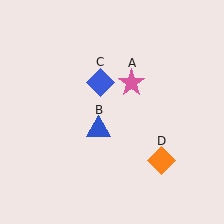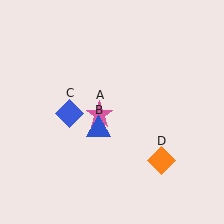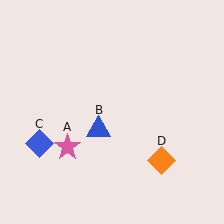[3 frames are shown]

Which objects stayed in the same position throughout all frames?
Blue triangle (object B) and orange diamond (object D) remained stationary.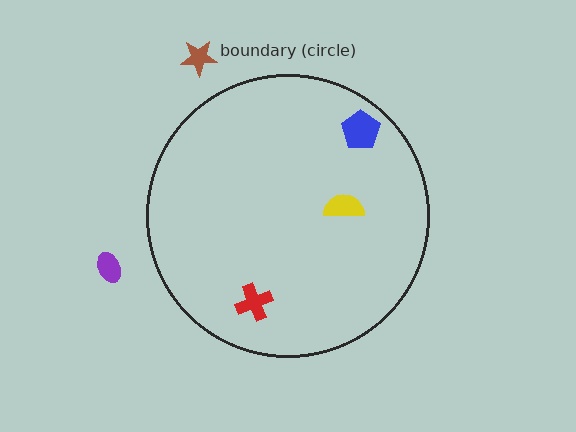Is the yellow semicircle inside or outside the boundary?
Inside.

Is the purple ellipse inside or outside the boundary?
Outside.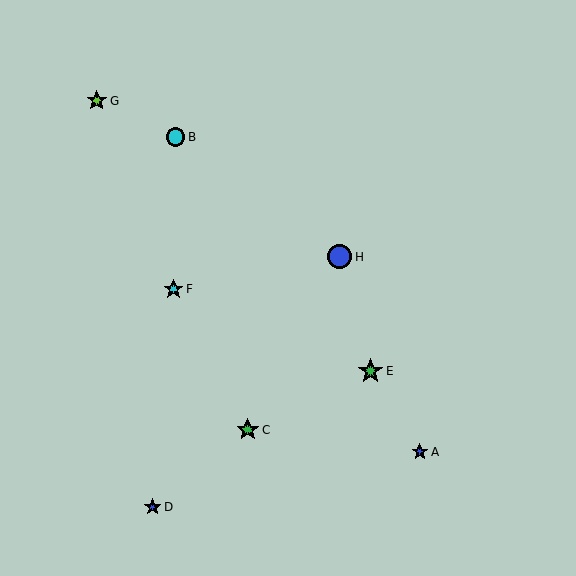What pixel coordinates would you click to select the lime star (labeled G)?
Click at (97, 101) to select the lime star G.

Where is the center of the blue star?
The center of the blue star is at (420, 452).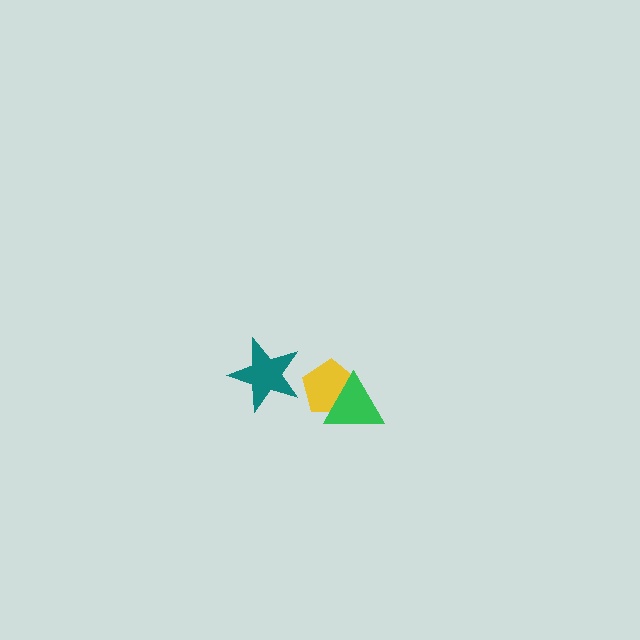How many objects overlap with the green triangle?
1 object overlaps with the green triangle.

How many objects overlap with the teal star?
0 objects overlap with the teal star.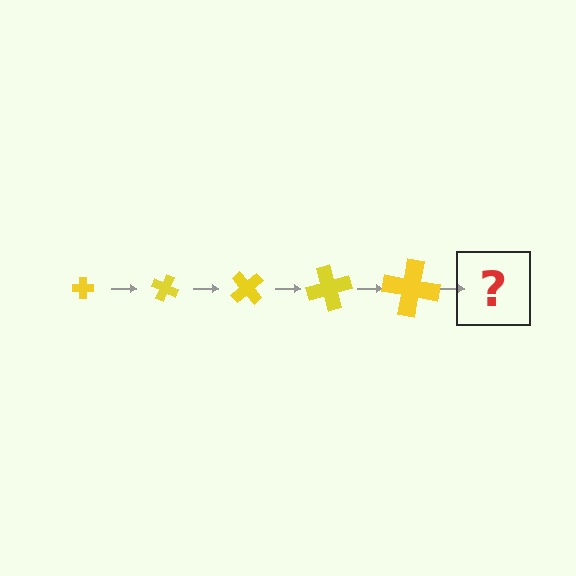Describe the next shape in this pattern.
It should be a cross, larger than the previous one and rotated 125 degrees from the start.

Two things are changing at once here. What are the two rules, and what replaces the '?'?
The two rules are that the cross grows larger each step and it rotates 25 degrees each step. The '?' should be a cross, larger than the previous one and rotated 125 degrees from the start.